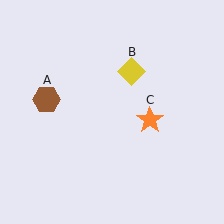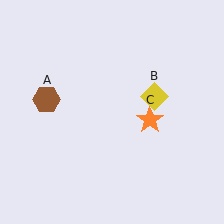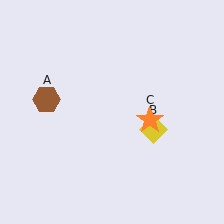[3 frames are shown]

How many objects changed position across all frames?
1 object changed position: yellow diamond (object B).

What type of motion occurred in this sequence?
The yellow diamond (object B) rotated clockwise around the center of the scene.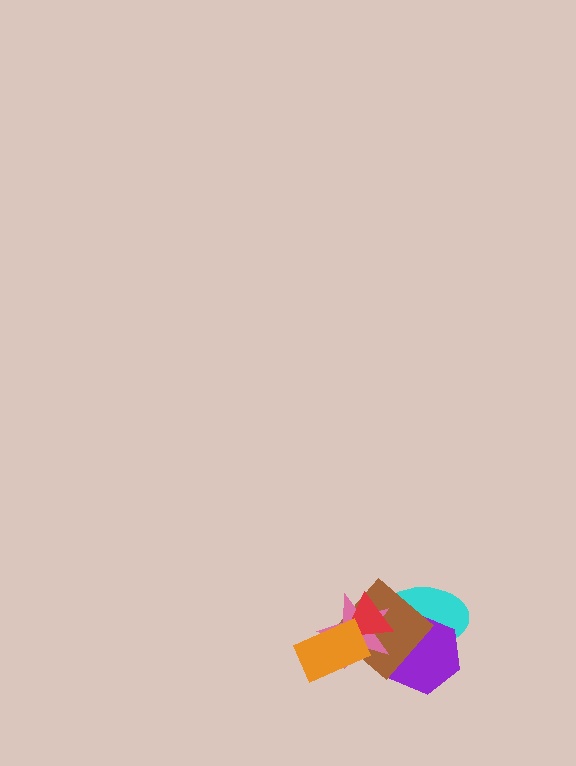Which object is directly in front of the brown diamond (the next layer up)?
The pink star is directly in front of the brown diamond.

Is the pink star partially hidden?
Yes, it is partially covered by another shape.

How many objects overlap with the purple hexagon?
3 objects overlap with the purple hexagon.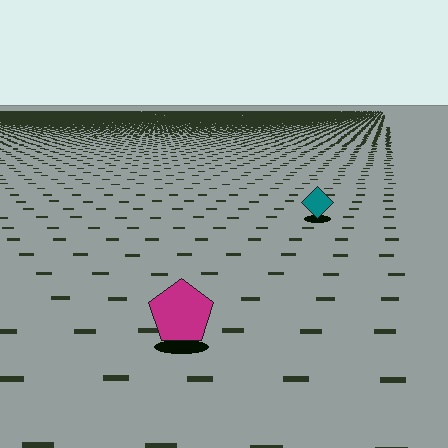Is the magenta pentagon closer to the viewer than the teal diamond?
Yes. The magenta pentagon is closer — you can tell from the texture gradient: the ground texture is coarser near it.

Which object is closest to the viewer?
The magenta pentagon is closest. The texture marks near it are larger and more spread out.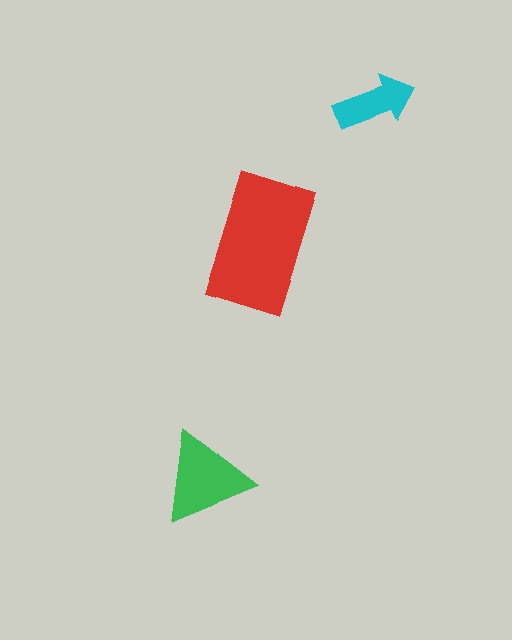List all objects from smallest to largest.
The cyan arrow, the green triangle, the red rectangle.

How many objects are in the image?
There are 3 objects in the image.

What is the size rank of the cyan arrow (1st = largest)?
3rd.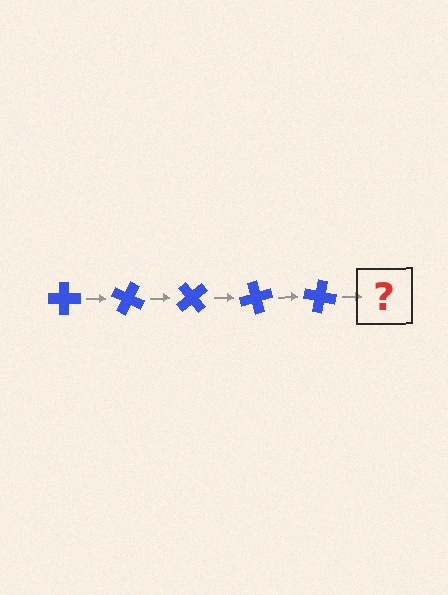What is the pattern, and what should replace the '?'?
The pattern is that the cross rotates 25 degrees each step. The '?' should be a blue cross rotated 125 degrees.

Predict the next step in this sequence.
The next step is a blue cross rotated 125 degrees.